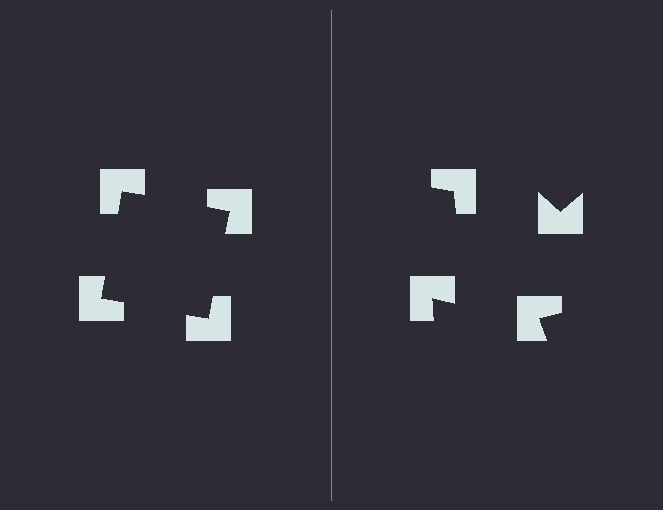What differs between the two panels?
The notched squares are positioned identically on both sides; only the wedge orientations differ. On the left they align to a square; on the right they are misaligned.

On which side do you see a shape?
An illusory square appears on the left side. On the right side the wedge cuts are rotated, so no coherent shape forms.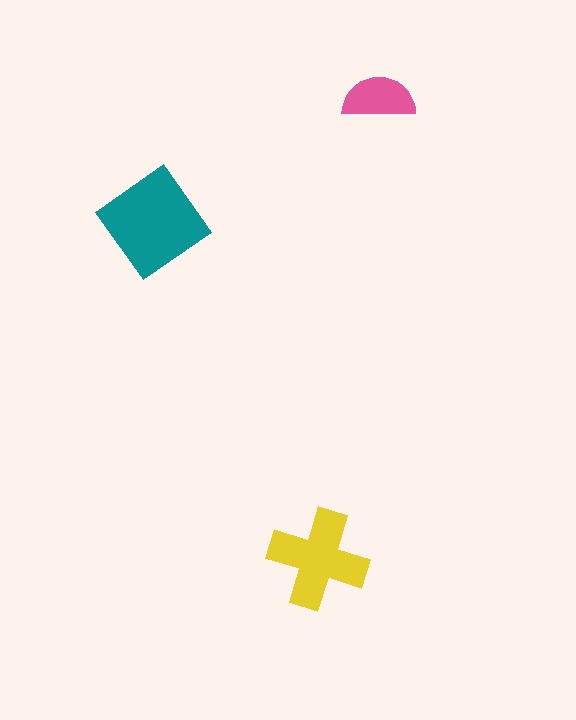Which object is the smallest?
The pink semicircle.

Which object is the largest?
The teal diamond.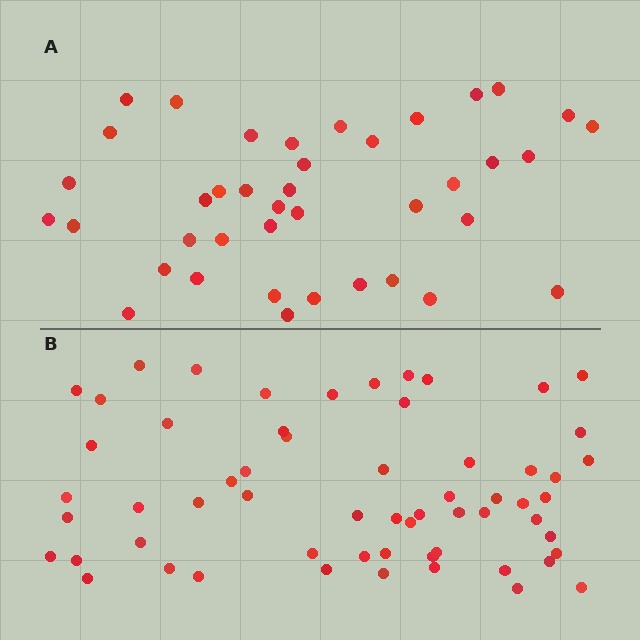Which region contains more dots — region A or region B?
Region B (the bottom region) has more dots.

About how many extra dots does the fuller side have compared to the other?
Region B has approximately 20 more dots than region A.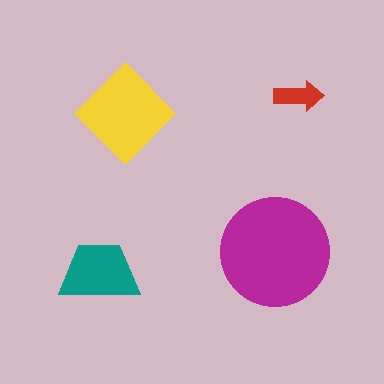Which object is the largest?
The magenta circle.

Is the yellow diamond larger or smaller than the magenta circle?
Smaller.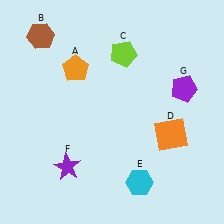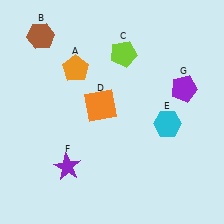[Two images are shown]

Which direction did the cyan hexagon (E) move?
The cyan hexagon (E) moved up.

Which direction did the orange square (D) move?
The orange square (D) moved left.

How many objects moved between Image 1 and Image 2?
2 objects moved between the two images.